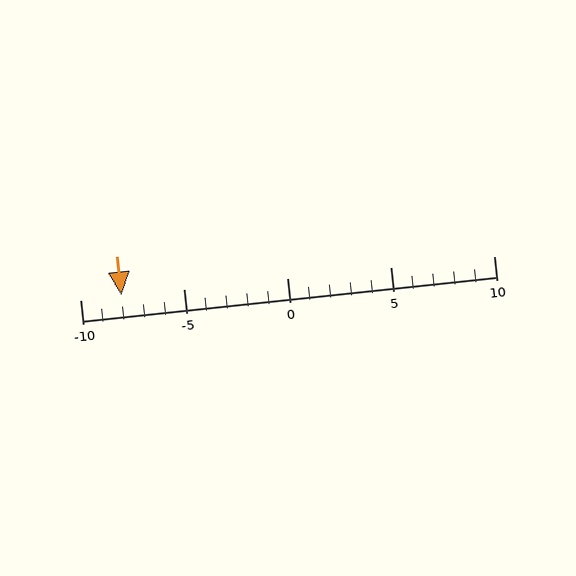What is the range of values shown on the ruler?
The ruler shows values from -10 to 10.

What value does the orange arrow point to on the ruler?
The orange arrow points to approximately -8.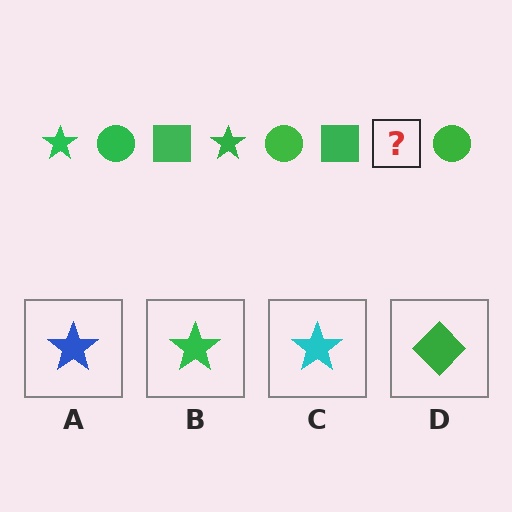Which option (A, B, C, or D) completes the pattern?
B.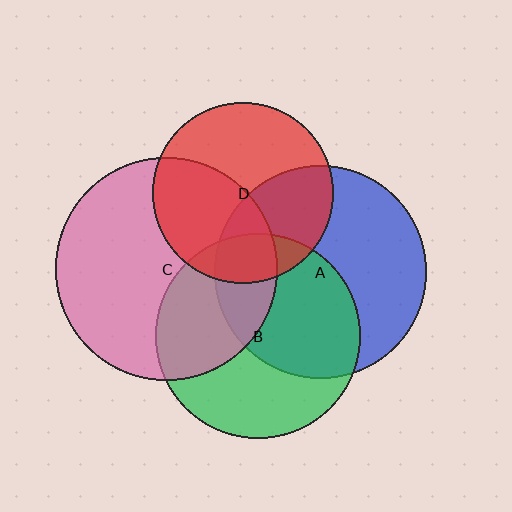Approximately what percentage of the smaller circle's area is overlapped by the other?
Approximately 15%.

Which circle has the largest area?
Circle C (pink).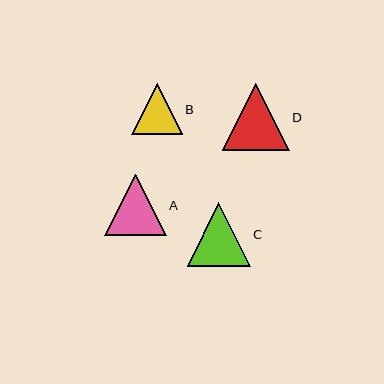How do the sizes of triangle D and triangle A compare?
Triangle D and triangle A are approximately the same size.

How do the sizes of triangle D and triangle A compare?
Triangle D and triangle A are approximately the same size.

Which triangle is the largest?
Triangle D is the largest with a size of approximately 67 pixels.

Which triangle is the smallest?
Triangle B is the smallest with a size of approximately 51 pixels.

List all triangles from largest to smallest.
From largest to smallest: D, C, A, B.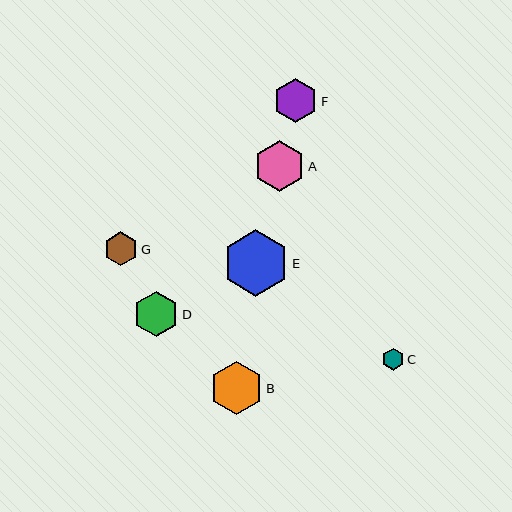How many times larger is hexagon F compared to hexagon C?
Hexagon F is approximately 2.0 times the size of hexagon C.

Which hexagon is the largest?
Hexagon E is the largest with a size of approximately 67 pixels.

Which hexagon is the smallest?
Hexagon C is the smallest with a size of approximately 22 pixels.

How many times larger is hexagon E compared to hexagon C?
Hexagon E is approximately 3.0 times the size of hexagon C.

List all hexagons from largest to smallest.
From largest to smallest: E, B, A, D, F, G, C.